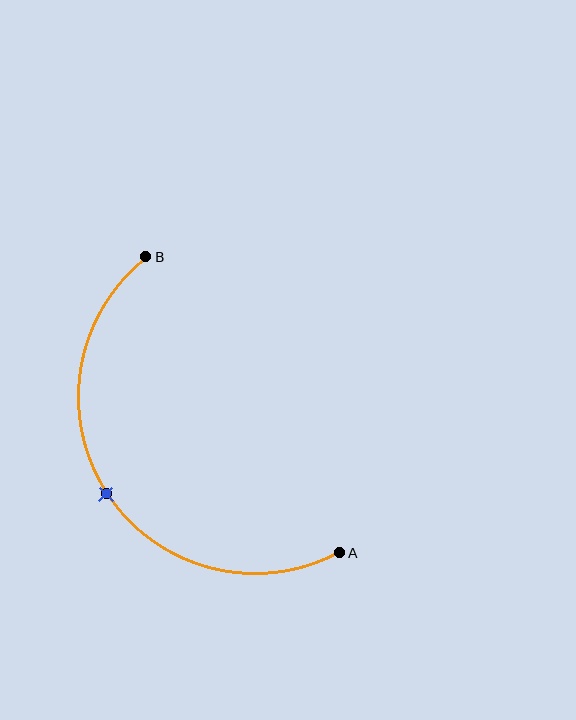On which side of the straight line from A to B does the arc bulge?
The arc bulges to the left of the straight line connecting A and B.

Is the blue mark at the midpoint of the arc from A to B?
Yes. The blue mark lies on the arc at equal arc-length from both A and B — it is the arc midpoint.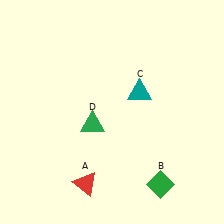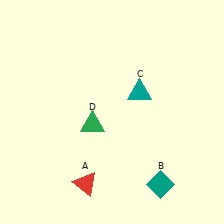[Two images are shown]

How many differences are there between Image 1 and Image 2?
There is 1 difference between the two images.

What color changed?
The diamond (B) changed from green in Image 1 to teal in Image 2.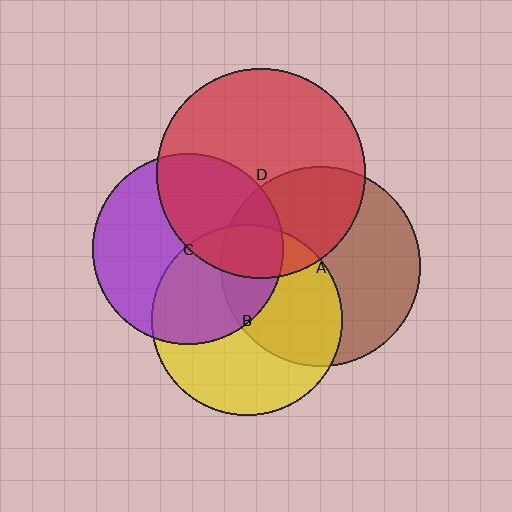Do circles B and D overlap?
Yes.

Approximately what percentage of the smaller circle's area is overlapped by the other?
Approximately 15%.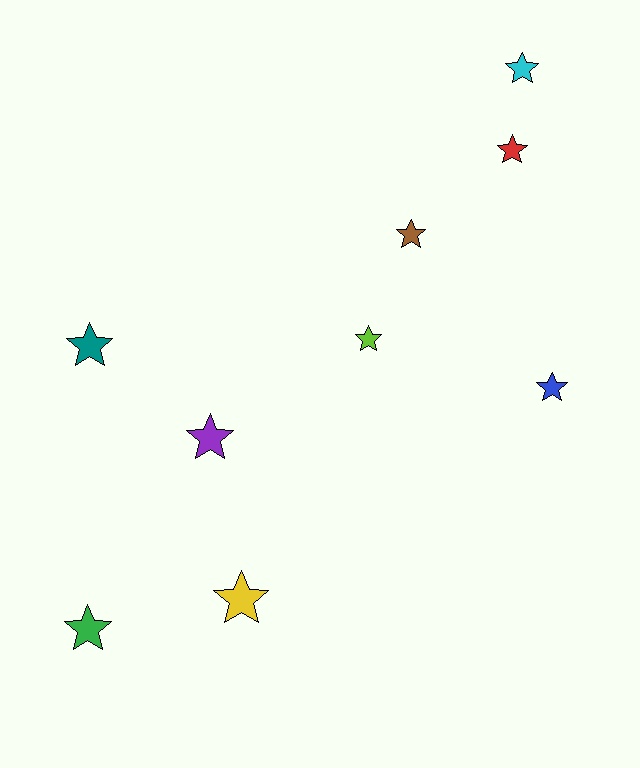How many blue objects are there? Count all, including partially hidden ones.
There is 1 blue object.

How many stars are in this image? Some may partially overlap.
There are 9 stars.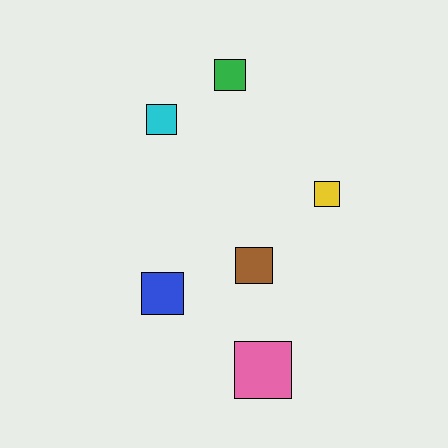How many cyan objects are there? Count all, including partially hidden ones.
There is 1 cyan object.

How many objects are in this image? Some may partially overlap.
There are 6 objects.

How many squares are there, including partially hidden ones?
There are 6 squares.